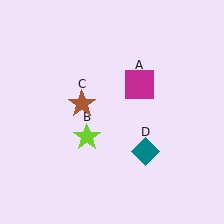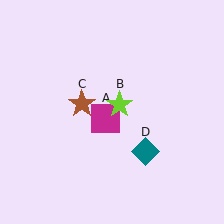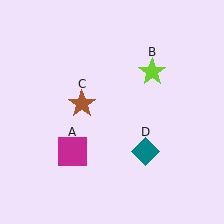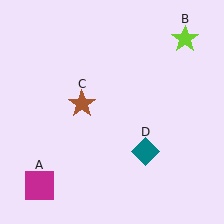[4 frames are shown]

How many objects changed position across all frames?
2 objects changed position: magenta square (object A), lime star (object B).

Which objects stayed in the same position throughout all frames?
Brown star (object C) and teal diamond (object D) remained stationary.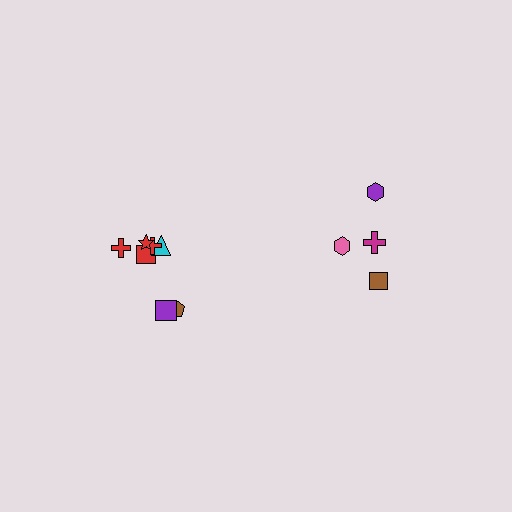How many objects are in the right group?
There are 4 objects.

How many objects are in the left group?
There are 7 objects.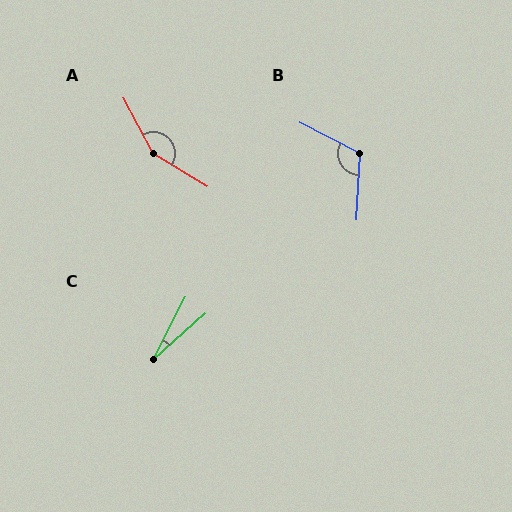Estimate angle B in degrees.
Approximately 114 degrees.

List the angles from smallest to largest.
C (21°), B (114°), A (149°).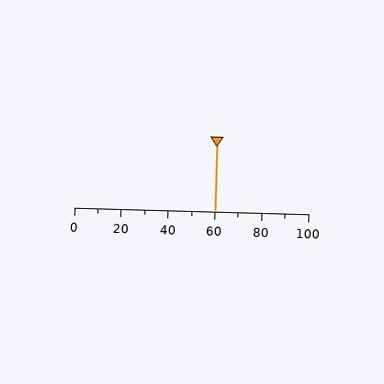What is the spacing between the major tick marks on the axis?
The major ticks are spaced 20 apart.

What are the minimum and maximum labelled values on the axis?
The axis runs from 0 to 100.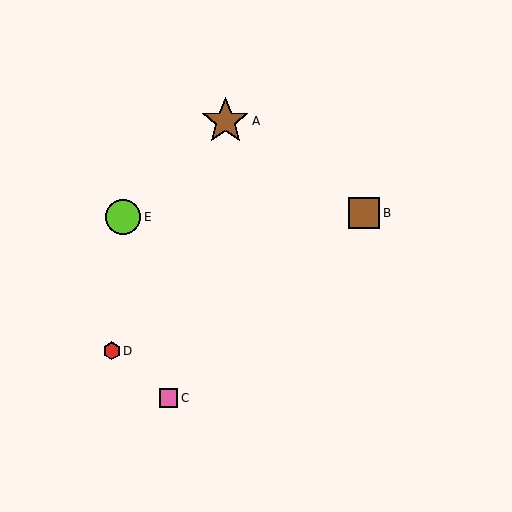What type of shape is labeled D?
Shape D is a red hexagon.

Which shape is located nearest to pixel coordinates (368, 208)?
The brown square (labeled B) at (364, 213) is nearest to that location.